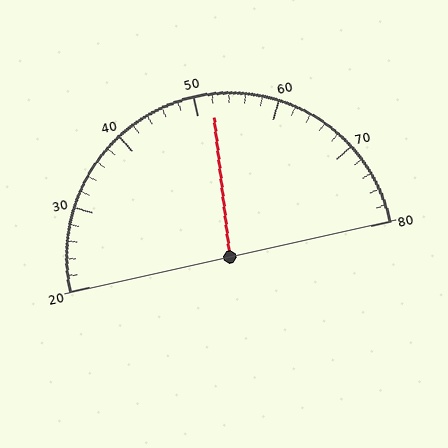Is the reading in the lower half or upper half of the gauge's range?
The reading is in the upper half of the range (20 to 80).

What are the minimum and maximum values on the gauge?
The gauge ranges from 20 to 80.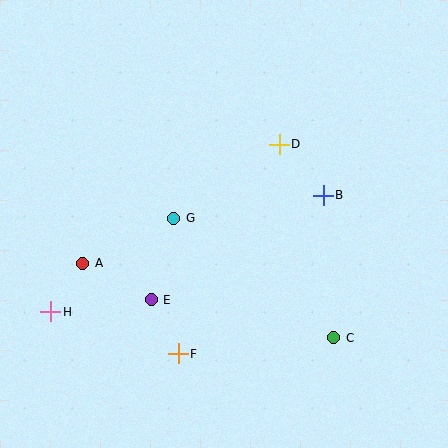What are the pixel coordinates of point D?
Point D is at (279, 144).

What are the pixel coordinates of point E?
Point E is at (151, 300).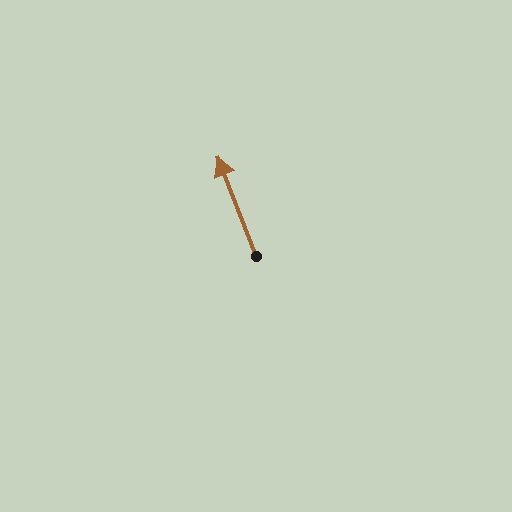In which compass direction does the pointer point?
North.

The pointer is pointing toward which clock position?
Roughly 11 o'clock.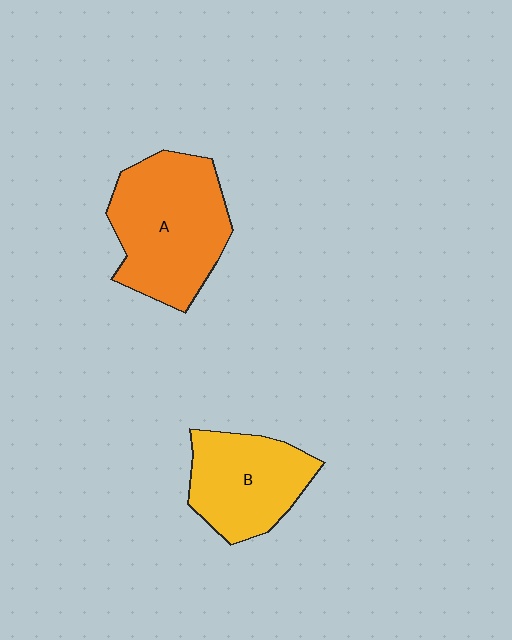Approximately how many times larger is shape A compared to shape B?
Approximately 1.4 times.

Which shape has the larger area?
Shape A (orange).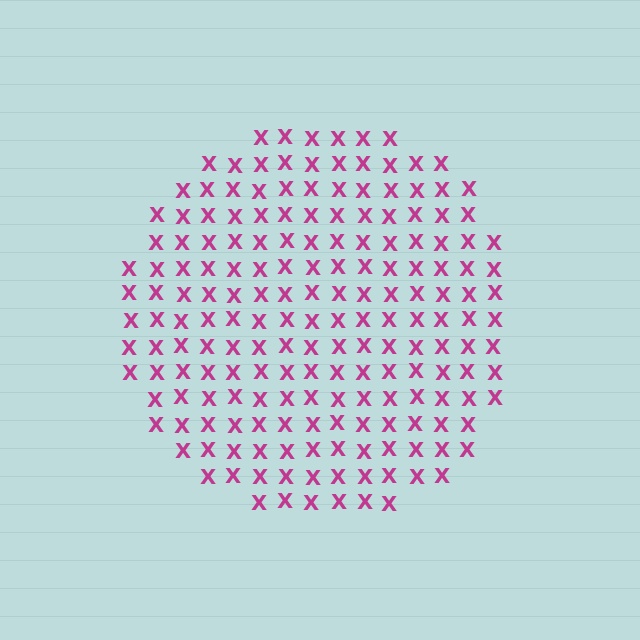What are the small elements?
The small elements are letter X's.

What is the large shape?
The large shape is a circle.